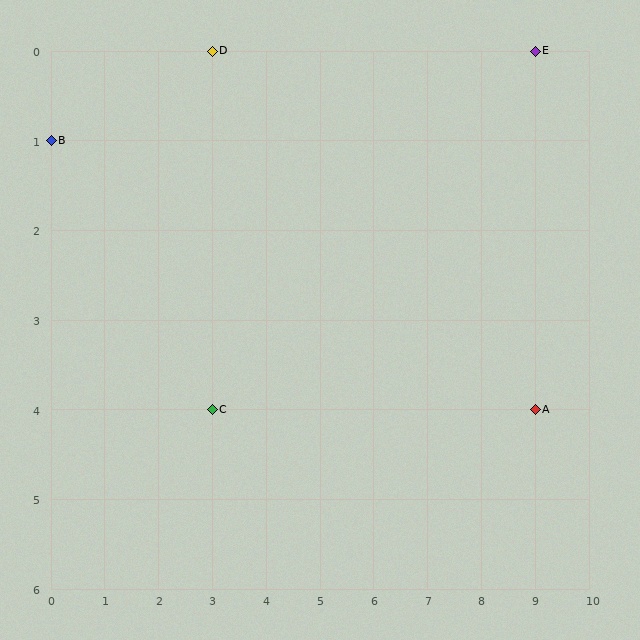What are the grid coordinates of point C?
Point C is at grid coordinates (3, 4).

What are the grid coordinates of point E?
Point E is at grid coordinates (9, 0).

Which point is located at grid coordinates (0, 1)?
Point B is at (0, 1).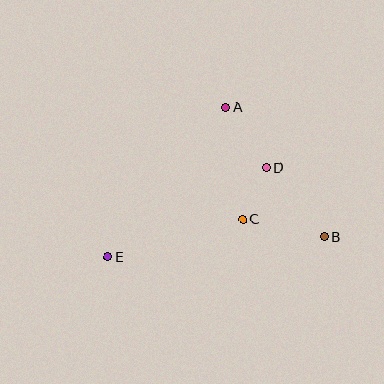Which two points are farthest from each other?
Points B and E are farthest from each other.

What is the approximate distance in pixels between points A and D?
The distance between A and D is approximately 72 pixels.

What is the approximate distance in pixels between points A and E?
The distance between A and E is approximately 190 pixels.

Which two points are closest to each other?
Points C and D are closest to each other.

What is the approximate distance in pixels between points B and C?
The distance between B and C is approximately 83 pixels.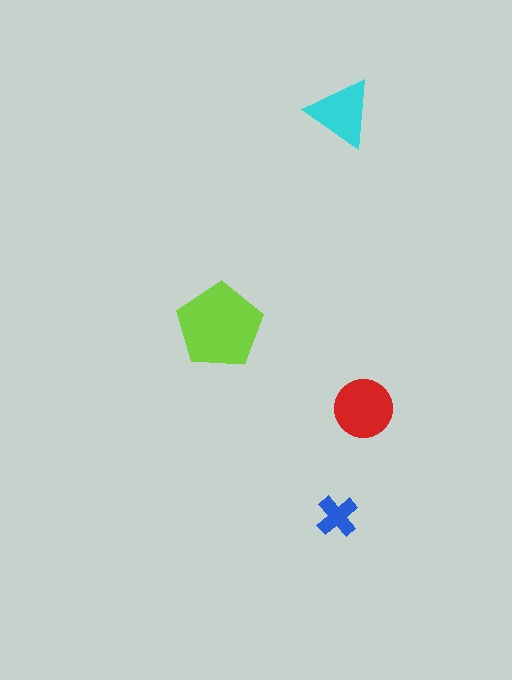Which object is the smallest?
The blue cross.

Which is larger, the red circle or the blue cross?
The red circle.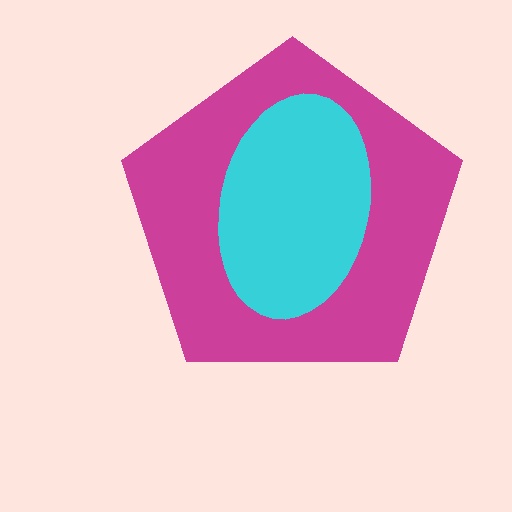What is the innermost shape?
The cyan ellipse.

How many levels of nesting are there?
2.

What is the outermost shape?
The magenta pentagon.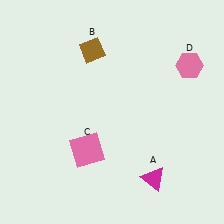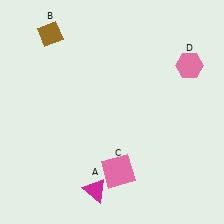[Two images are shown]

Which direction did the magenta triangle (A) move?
The magenta triangle (A) moved left.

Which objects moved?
The objects that moved are: the magenta triangle (A), the brown diamond (B), the pink square (C).